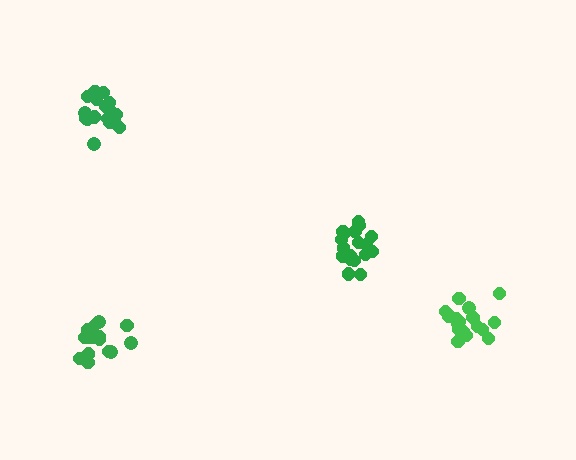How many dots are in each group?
Group 1: 17 dots, Group 2: 18 dots, Group 3: 15 dots, Group 4: 18 dots (68 total).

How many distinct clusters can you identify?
There are 4 distinct clusters.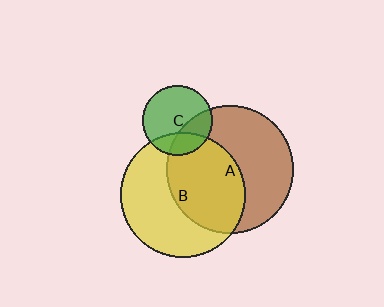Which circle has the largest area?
Circle A (brown).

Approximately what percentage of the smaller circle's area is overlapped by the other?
Approximately 25%.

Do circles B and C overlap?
Yes.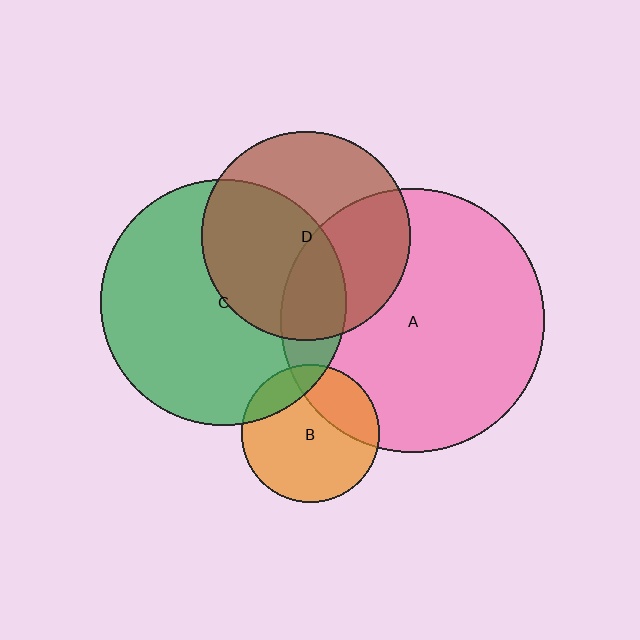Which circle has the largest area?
Circle A (pink).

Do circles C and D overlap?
Yes.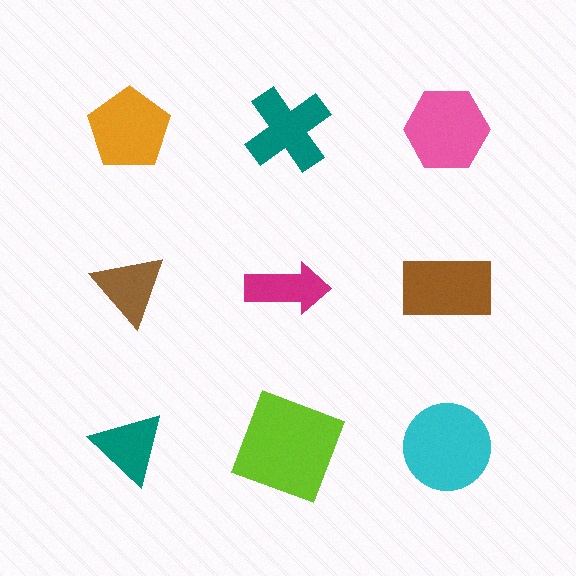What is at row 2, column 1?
A brown triangle.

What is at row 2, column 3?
A brown rectangle.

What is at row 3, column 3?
A cyan circle.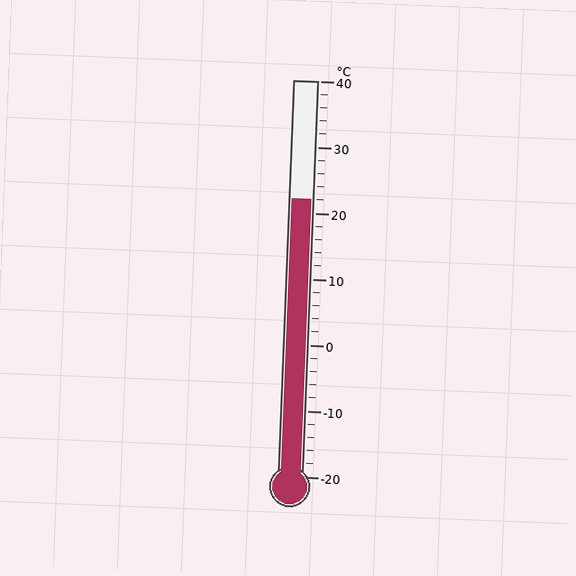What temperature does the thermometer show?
The thermometer shows approximately 22°C.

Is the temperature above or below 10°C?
The temperature is above 10°C.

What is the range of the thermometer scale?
The thermometer scale ranges from -20°C to 40°C.